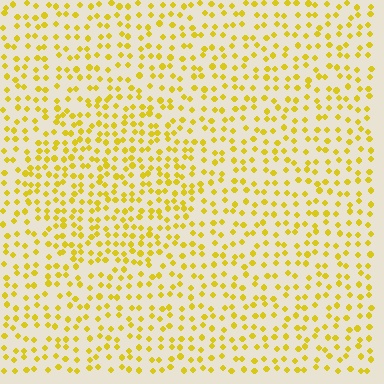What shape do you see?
I see a circle.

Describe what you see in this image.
The image contains small yellow elements arranged at two different densities. A circle-shaped region is visible where the elements are more densely packed than the surrounding area.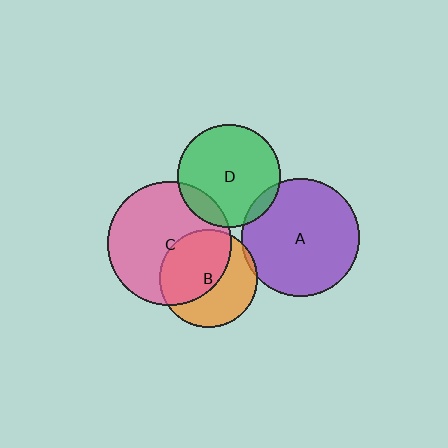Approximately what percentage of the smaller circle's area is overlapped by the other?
Approximately 5%.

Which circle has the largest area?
Circle C (pink).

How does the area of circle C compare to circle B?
Approximately 1.6 times.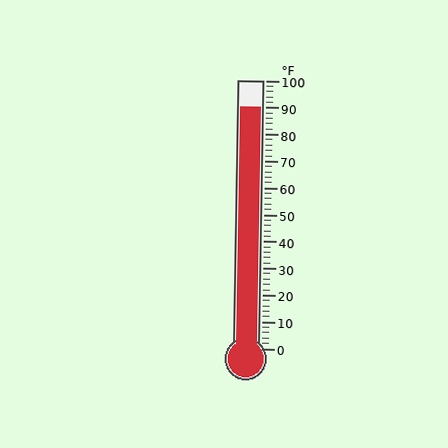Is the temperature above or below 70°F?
The temperature is above 70°F.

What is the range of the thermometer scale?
The thermometer scale ranges from 0°F to 100°F.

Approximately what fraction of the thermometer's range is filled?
The thermometer is filled to approximately 90% of its range.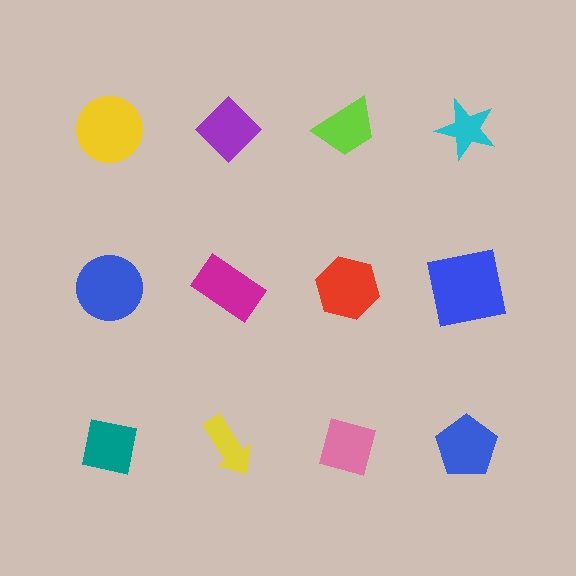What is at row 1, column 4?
A cyan star.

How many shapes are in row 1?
4 shapes.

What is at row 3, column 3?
A pink square.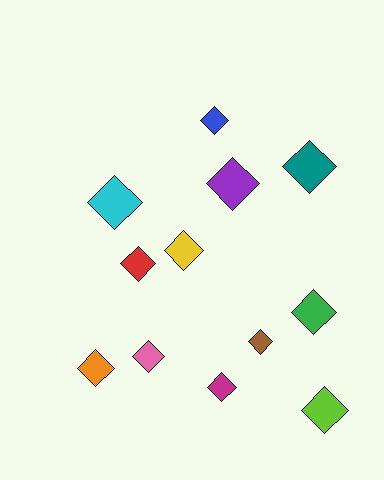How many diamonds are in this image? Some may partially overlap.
There are 12 diamonds.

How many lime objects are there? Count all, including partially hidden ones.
There is 1 lime object.